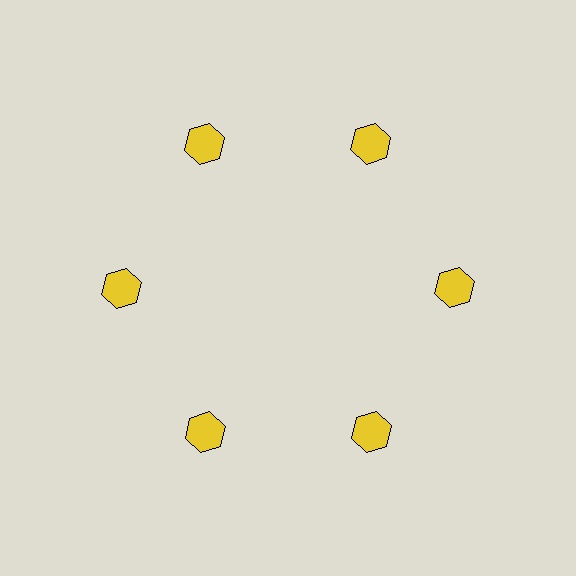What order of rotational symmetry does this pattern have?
This pattern has 6-fold rotational symmetry.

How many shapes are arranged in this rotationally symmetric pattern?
There are 6 shapes, arranged in 6 groups of 1.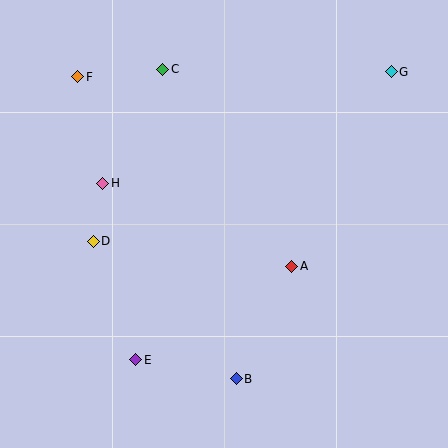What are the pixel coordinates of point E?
Point E is at (136, 360).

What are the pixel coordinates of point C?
Point C is at (163, 69).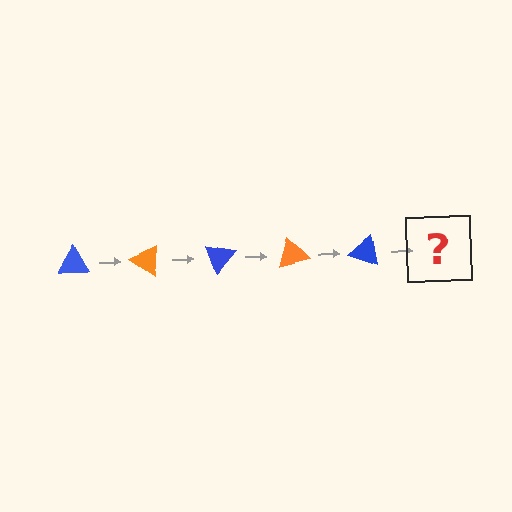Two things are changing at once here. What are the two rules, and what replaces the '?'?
The two rules are that it rotates 35 degrees each step and the color cycles through blue and orange. The '?' should be an orange triangle, rotated 175 degrees from the start.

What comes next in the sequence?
The next element should be an orange triangle, rotated 175 degrees from the start.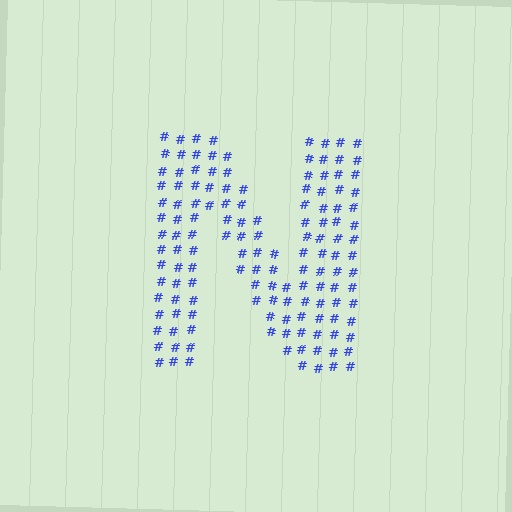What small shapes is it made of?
It is made of small hash symbols.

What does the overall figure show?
The overall figure shows the letter N.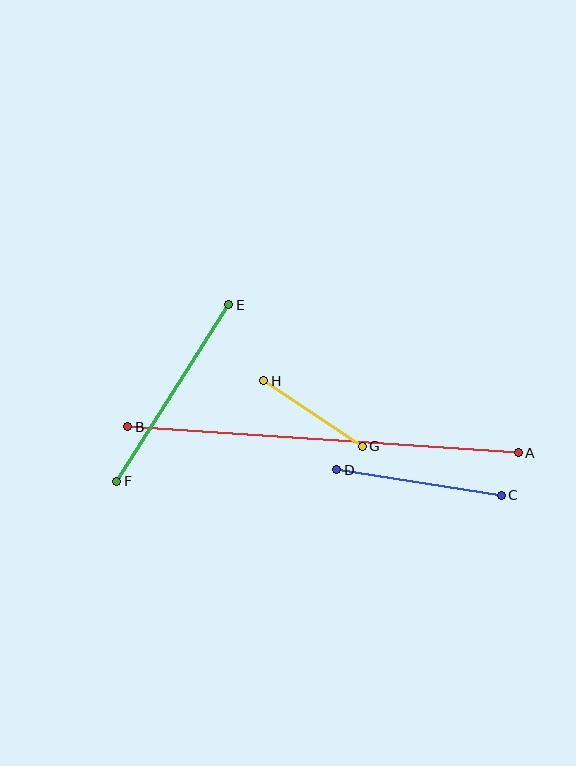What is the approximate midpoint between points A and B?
The midpoint is at approximately (323, 440) pixels.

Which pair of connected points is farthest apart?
Points A and B are farthest apart.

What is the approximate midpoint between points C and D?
The midpoint is at approximately (419, 483) pixels.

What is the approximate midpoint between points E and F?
The midpoint is at approximately (173, 393) pixels.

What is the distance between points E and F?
The distance is approximately 209 pixels.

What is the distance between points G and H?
The distance is approximately 119 pixels.